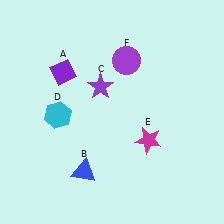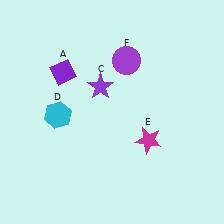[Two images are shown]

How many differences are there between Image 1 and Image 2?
There is 1 difference between the two images.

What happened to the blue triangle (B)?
The blue triangle (B) was removed in Image 2. It was in the bottom-left area of Image 1.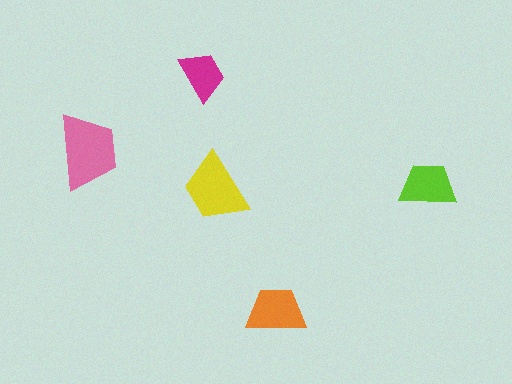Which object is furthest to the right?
The lime trapezoid is rightmost.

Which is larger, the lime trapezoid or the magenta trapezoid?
The lime one.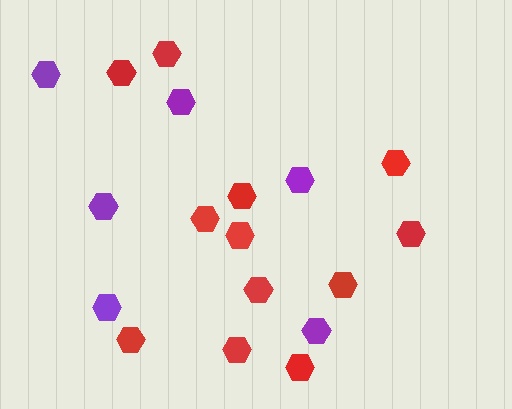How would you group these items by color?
There are 2 groups: one group of red hexagons (12) and one group of purple hexagons (6).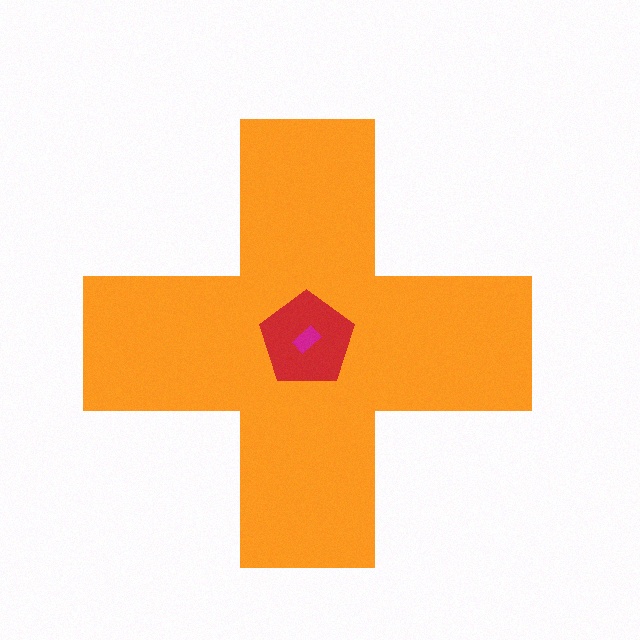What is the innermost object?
The magenta rectangle.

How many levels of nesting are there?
3.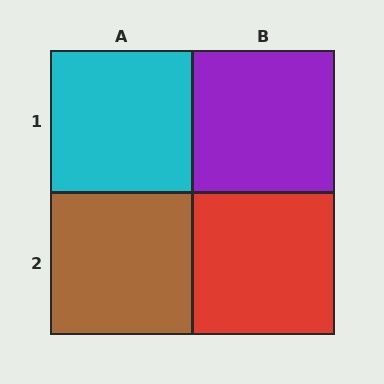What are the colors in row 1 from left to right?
Cyan, purple.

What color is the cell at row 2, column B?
Red.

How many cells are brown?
1 cell is brown.